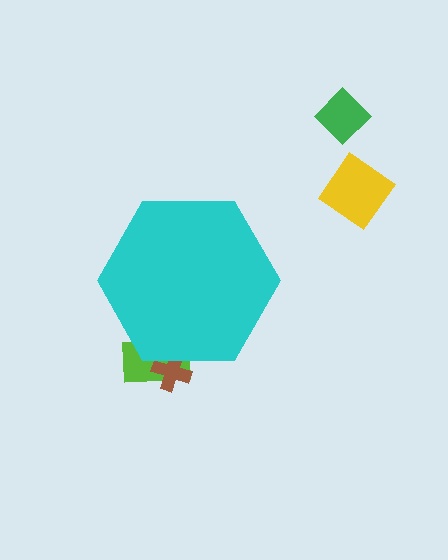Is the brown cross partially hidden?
Yes, the brown cross is partially hidden behind the cyan hexagon.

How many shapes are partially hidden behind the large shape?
2 shapes are partially hidden.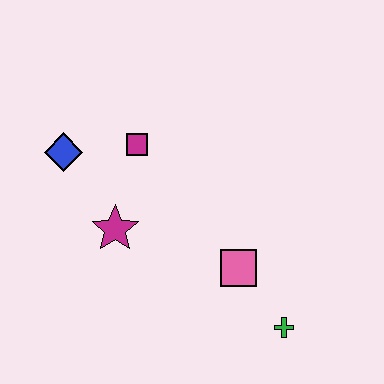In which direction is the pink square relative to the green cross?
The pink square is above the green cross.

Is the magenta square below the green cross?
No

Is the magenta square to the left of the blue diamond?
No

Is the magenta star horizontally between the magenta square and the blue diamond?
Yes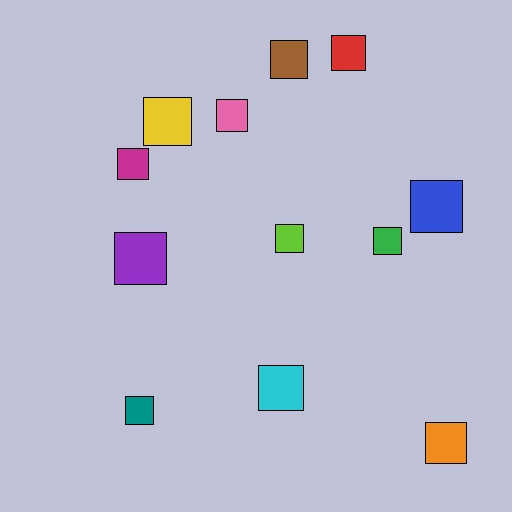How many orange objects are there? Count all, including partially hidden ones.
There is 1 orange object.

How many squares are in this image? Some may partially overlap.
There are 12 squares.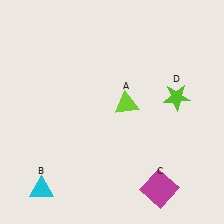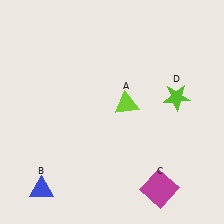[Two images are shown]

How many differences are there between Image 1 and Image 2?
There is 1 difference between the two images.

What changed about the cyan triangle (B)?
In Image 1, B is cyan. In Image 2, it changed to blue.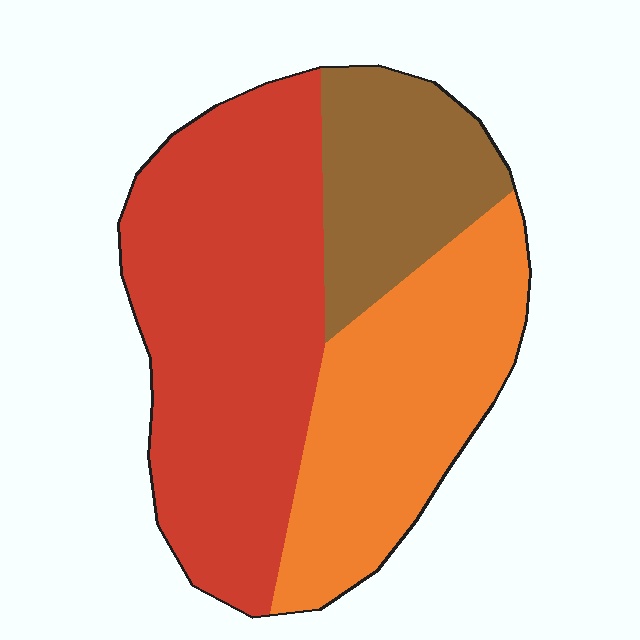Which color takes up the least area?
Brown, at roughly 20%.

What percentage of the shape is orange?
Orange takes up about one third (1/3) of the shape.